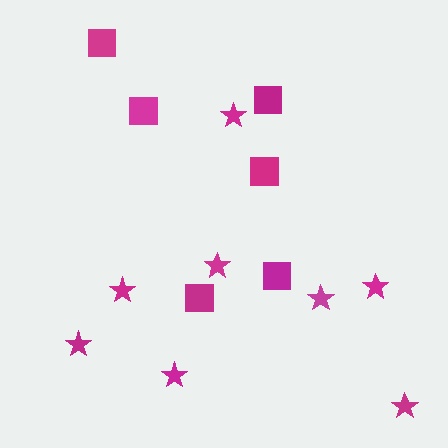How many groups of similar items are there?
There are 2 groups: one group of squares (6) and one group of stars (8).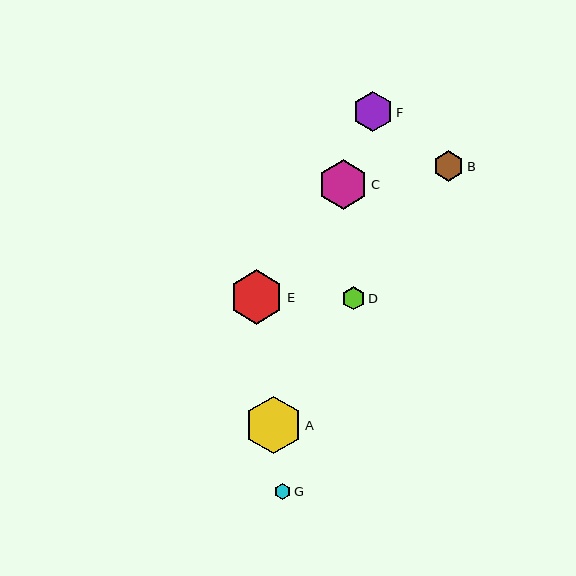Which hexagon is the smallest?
Hexagon G is the smallest with a size of approximately 16 pixels.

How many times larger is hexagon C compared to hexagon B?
Hexagon C is approximately 1.6 times the size of hexagon B.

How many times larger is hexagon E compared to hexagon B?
Hexagon E is approximately 1.8 times the size of hexagon B.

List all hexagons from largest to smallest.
From largest to smallest: A, E, C, F, B, D, G.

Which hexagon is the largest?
Hexagon A is the largest with a size of approximately 58 pixels.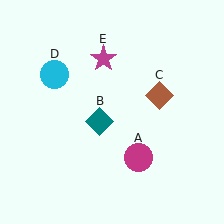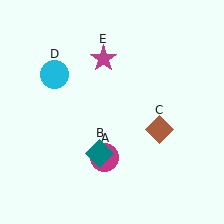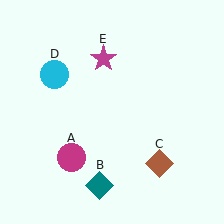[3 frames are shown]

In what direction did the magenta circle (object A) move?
The magenta circle (object A) moved left.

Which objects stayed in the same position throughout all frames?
Cyan circle (object D) and magenta star (object E) remained stationary.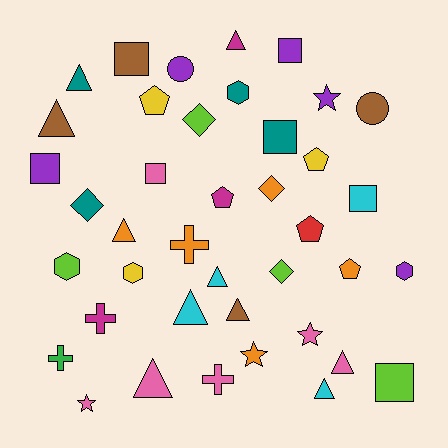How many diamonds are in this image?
There are 4 diamonds.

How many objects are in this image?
There are 40 objects.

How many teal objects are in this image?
There are 4 teal objects.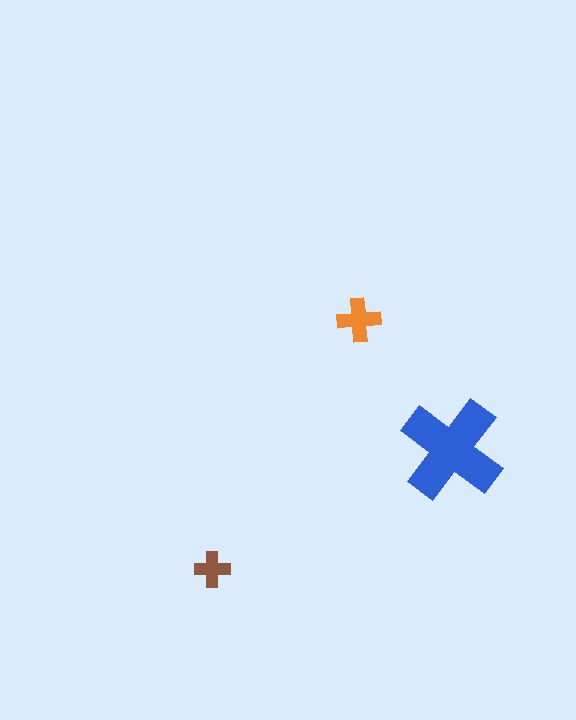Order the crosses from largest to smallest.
the blue one, the orange one, the brown one.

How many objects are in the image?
There are 3 objects in the image.